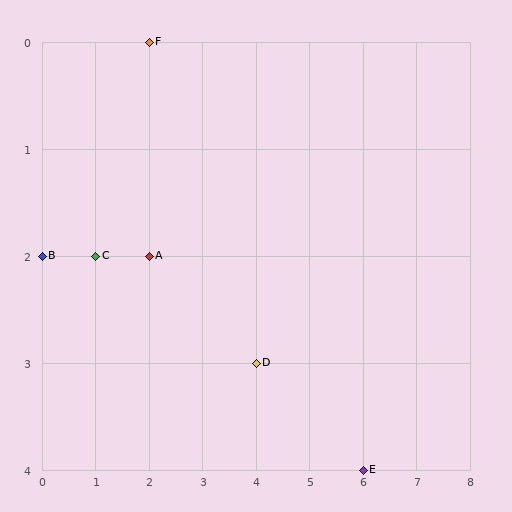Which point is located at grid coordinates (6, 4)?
Point E is at (6, 4).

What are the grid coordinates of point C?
Point C is at grid coordinates (1, 2).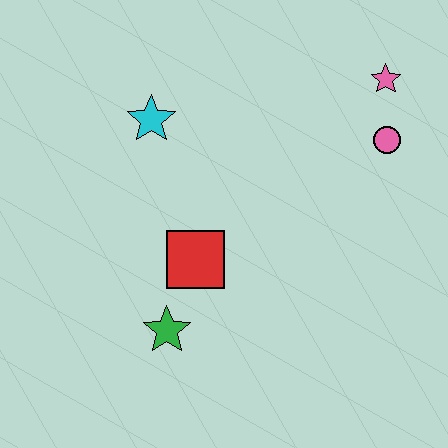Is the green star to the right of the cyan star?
Yes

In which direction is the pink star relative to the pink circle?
The pink star is above the pink circle.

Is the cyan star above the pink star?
No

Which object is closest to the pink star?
The pink circle is closest to the pink star.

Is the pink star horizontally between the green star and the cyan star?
No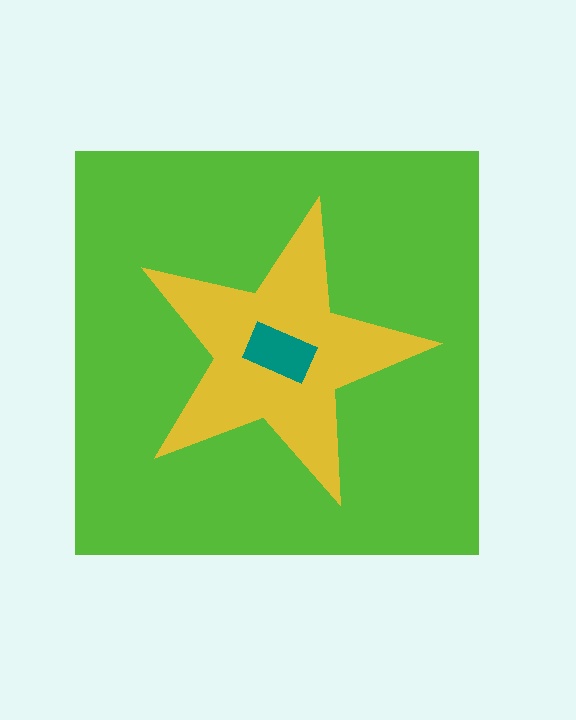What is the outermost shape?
The lime square.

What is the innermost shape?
The teal rectangle.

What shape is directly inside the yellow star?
The teal rectangle.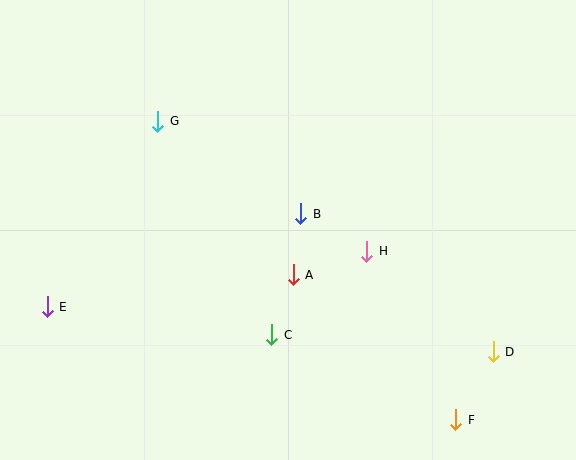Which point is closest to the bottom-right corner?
Point F is closest to the bottom-right corner.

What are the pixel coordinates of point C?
Point C is at (272, 335).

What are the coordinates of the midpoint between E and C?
The midpoint between E and C is at (160, 321).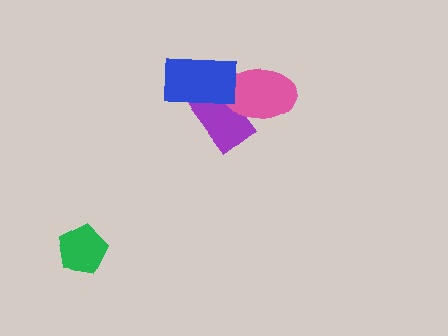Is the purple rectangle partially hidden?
Yes, it is partially covered by another shape.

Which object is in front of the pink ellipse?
The blue rectangle is in front of the pink ellipse.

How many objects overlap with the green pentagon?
0 objects overlap with the green pentagon.